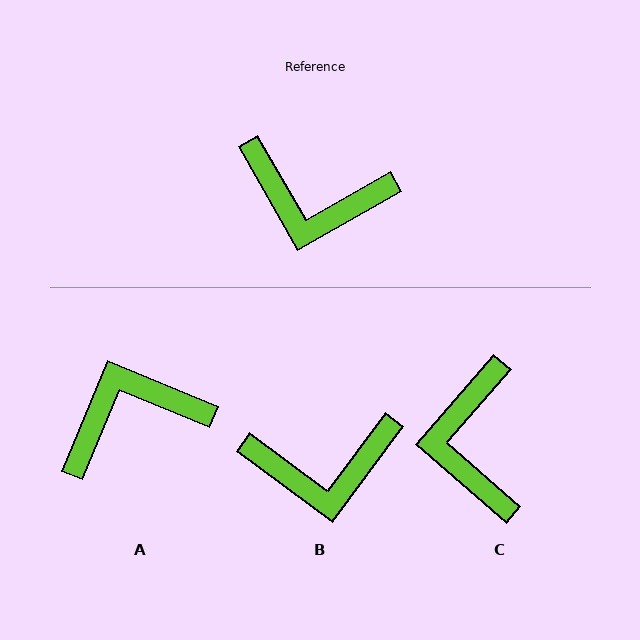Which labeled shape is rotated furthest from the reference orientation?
A, about 142 degrees away.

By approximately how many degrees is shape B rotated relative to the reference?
Approximately 24 degrees counter-clockwise.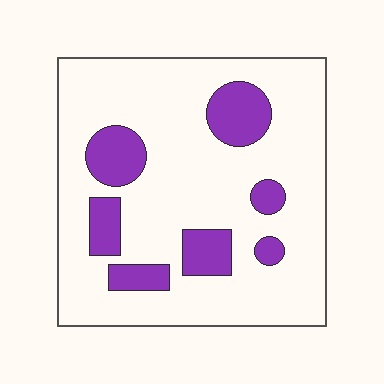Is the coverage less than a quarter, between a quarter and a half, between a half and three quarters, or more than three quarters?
Less than a quarter.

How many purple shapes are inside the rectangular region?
7.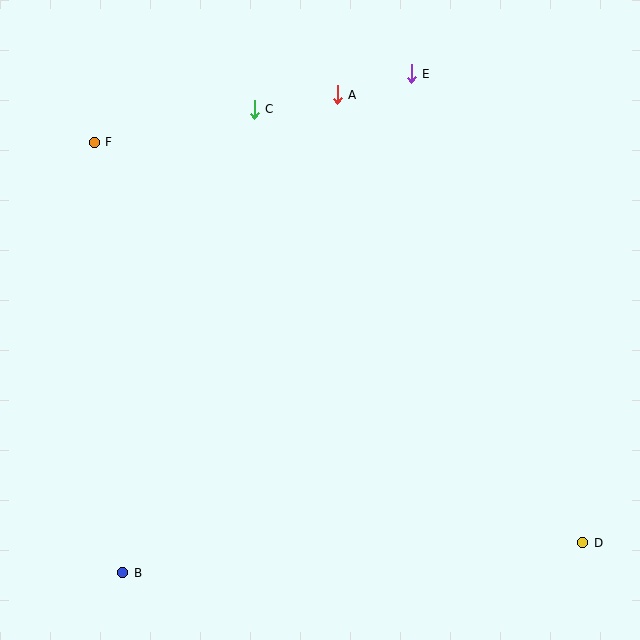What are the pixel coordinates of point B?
Point B is at (123, 573).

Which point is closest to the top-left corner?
Point F is closest to the top-left corner.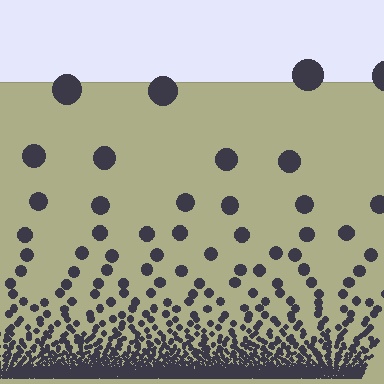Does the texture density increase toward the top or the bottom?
Density increases toward the bottom.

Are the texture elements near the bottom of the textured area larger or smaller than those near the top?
Smaller. The gradient is inverted — elements near the bottom are smaller and denser.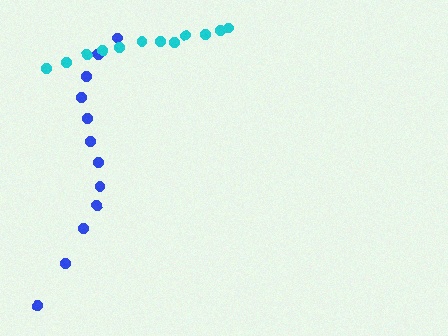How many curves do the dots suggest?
There are 2 distinct paths.